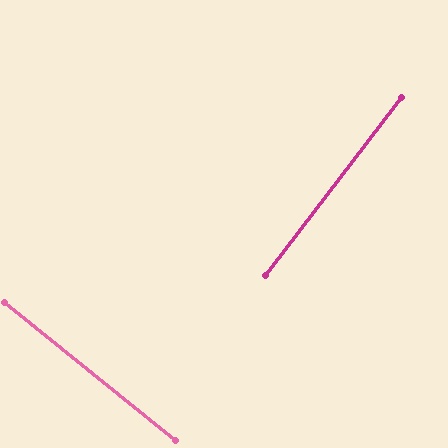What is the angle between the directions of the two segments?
Approximately 88 degrees.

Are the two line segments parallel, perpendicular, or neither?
Perpendicular — they meet at approximately 88°.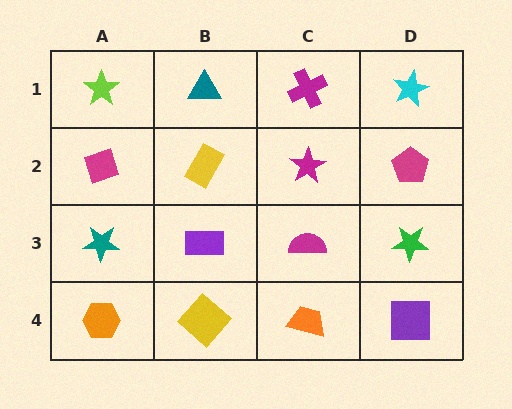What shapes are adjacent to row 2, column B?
A teal triangle (row 1, column B), a purple rectangle (row 3, column B), a magenta diamond (row 2, column A), a magenta star (row 2, column C).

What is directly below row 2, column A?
A teal star.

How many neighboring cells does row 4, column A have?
2.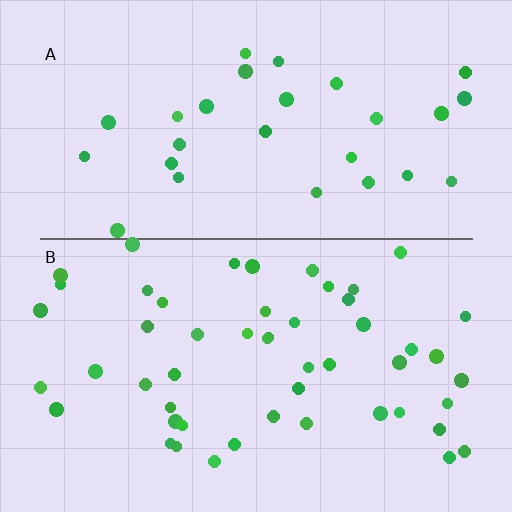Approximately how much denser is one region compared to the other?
Approximately 1.8× — region B over region A.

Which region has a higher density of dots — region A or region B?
B (the bottom).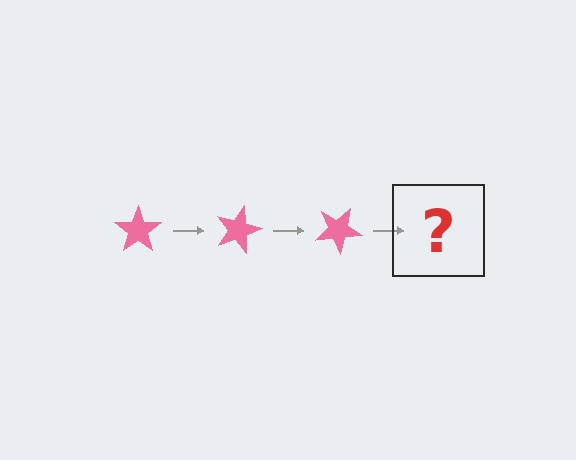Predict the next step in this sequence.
The next step is a pink star rotated 45 degrees.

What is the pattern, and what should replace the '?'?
The pattern is that the star rotates 15 degrees each step. The '?' should be a pink star rotated 45 degrees.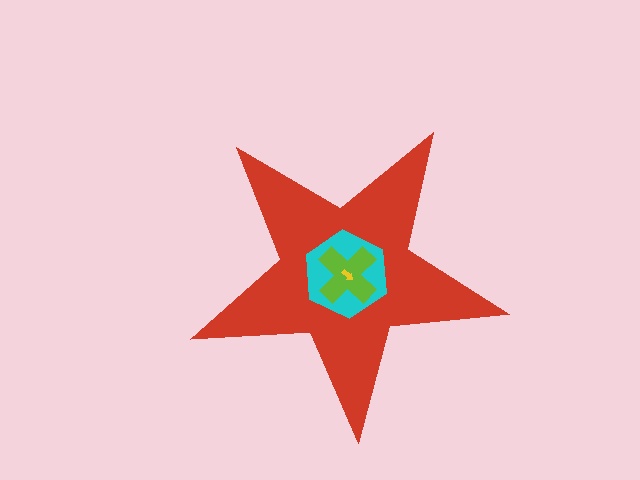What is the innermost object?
The yellow arrow.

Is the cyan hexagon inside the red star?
Yes.